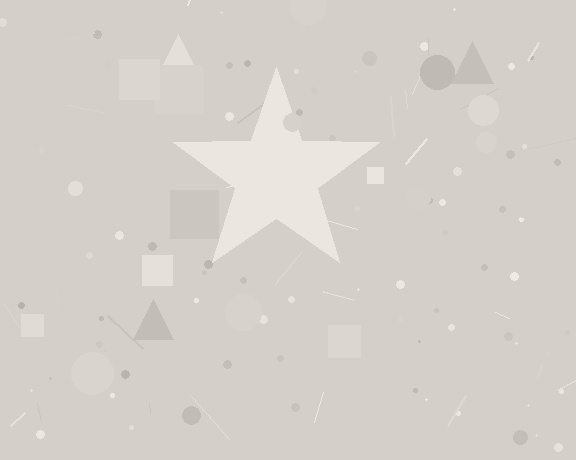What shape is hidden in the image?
A star is hidden in the image.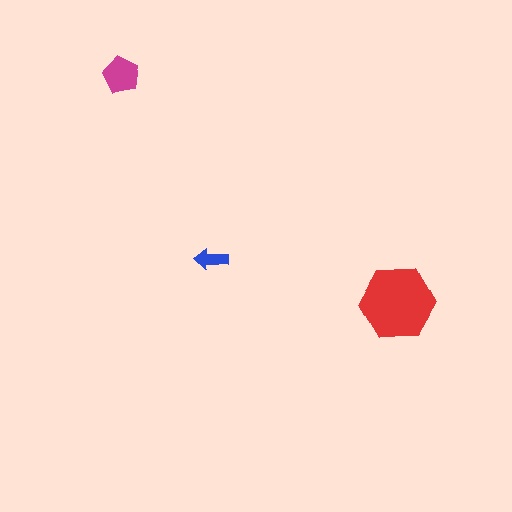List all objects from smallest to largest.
The blue arrow, the magenta pentagon, the red hexagon.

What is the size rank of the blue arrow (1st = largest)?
3rd.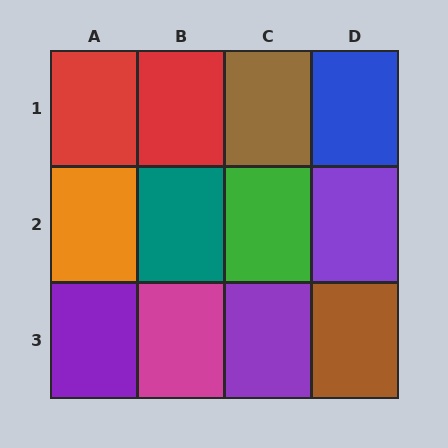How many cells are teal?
1 cell is teal.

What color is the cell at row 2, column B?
Teal.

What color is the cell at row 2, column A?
Orange.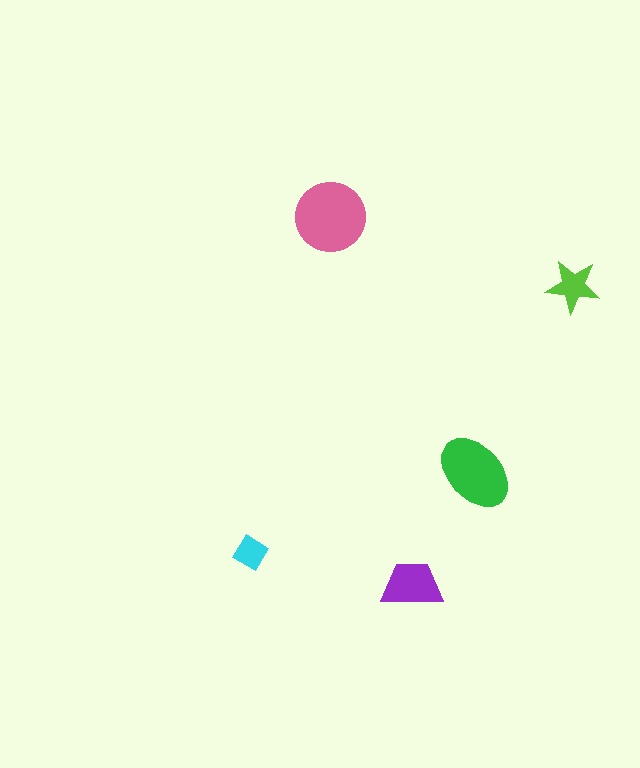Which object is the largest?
The pink circle.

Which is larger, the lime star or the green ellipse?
The green ellipse.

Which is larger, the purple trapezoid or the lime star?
The purple trapezoid.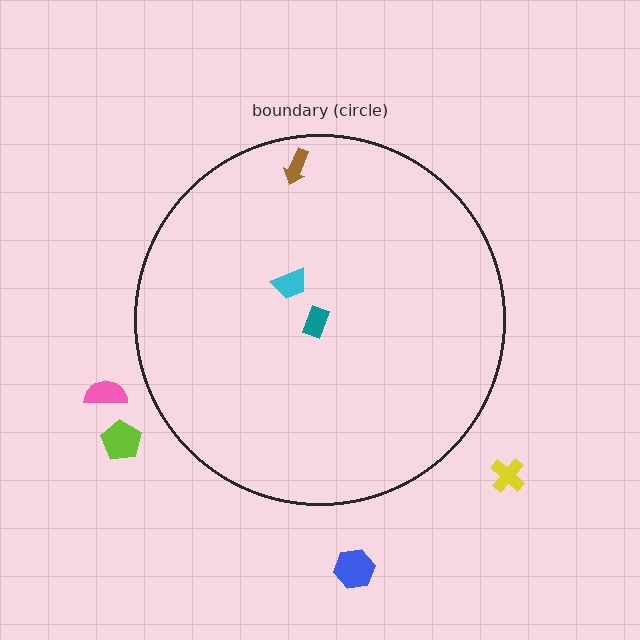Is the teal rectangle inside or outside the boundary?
Inside.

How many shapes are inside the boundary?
3 inside, 4 outside.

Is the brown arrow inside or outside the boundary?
Inside.